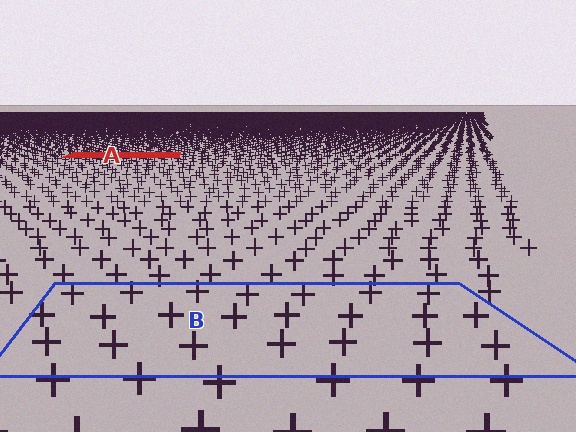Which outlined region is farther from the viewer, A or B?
Region A is farther from the viewer — the texture elements inside it appear smaller and more densely packed.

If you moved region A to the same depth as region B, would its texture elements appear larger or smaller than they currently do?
They would appear larger. At a closer depth, the same texture elements are projected at a bigger on-screen size.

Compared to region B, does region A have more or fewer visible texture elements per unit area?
Region A has more texture elements per unit area — they are packed more densely because it is farther away.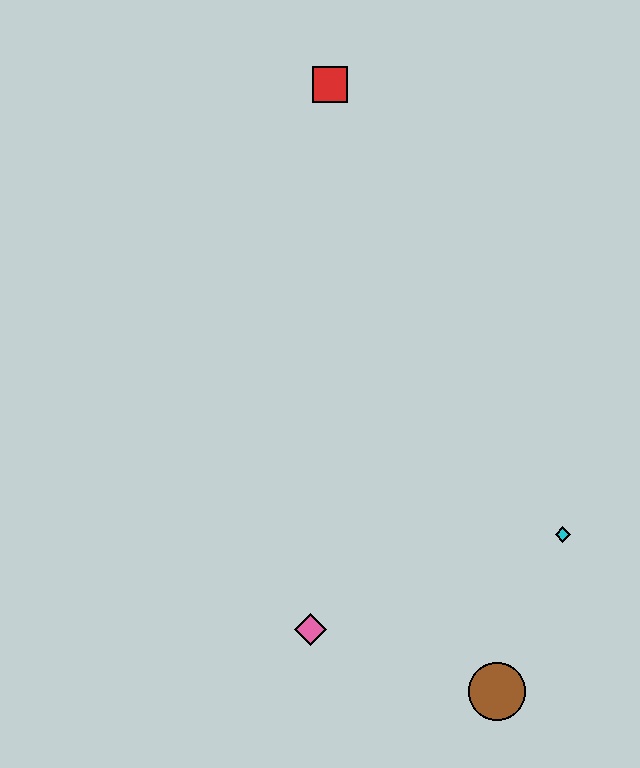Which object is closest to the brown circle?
The cyan diamond is closest to the brown circle.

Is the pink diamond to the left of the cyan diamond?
Yes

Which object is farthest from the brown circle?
The red square is farthest from the brown circle.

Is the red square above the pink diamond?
Yes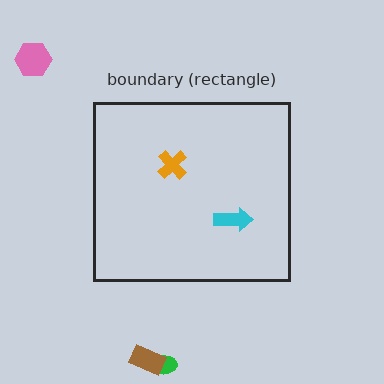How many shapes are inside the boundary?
2 inside, 3 outside.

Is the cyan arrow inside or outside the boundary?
Inside.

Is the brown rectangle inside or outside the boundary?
Outside.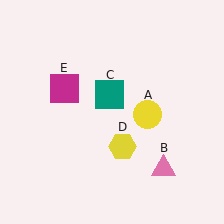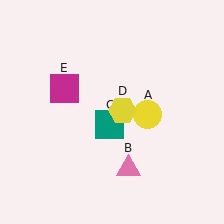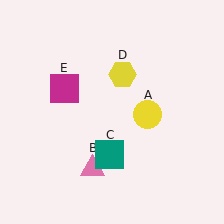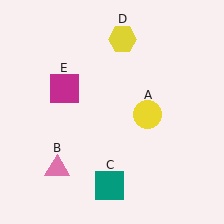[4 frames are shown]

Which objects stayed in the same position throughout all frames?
Yellow circle (object A) and magenta square (object E) remained stationary.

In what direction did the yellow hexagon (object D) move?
The yellow hexagon (object D) moved up.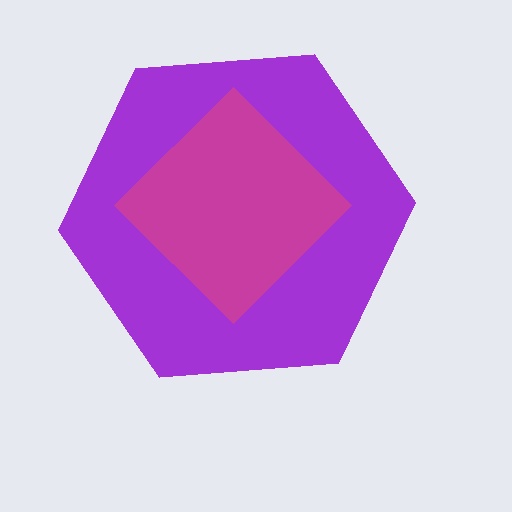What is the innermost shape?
The magenta diamond.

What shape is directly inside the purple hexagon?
The magenta diamond.